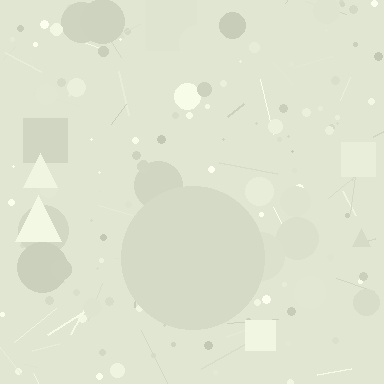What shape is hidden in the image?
A circle is hidden in the image.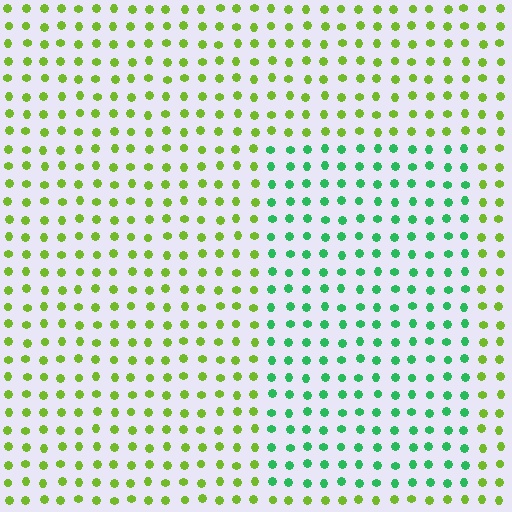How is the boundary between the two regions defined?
The boundary is defined purely by a slight shift in hue (about 51 degrees). Spacing, size, and orientation are identical on both sides.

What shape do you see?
I see a rectangle.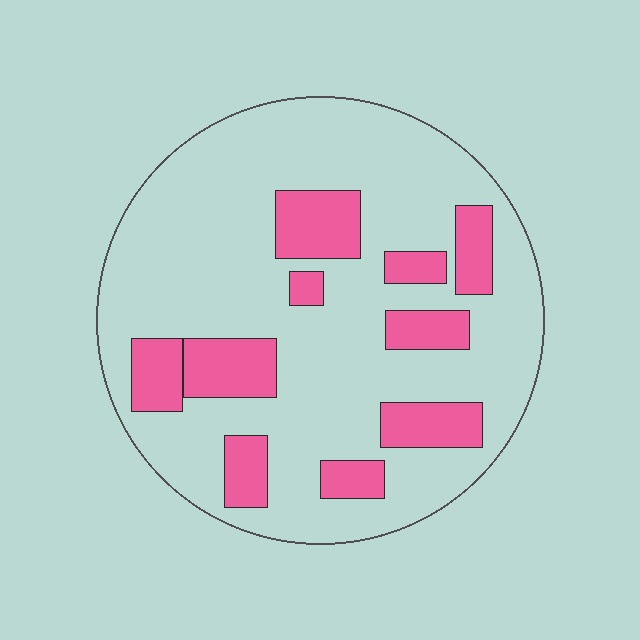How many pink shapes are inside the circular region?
10.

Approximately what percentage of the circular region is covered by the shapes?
Approximately 25%.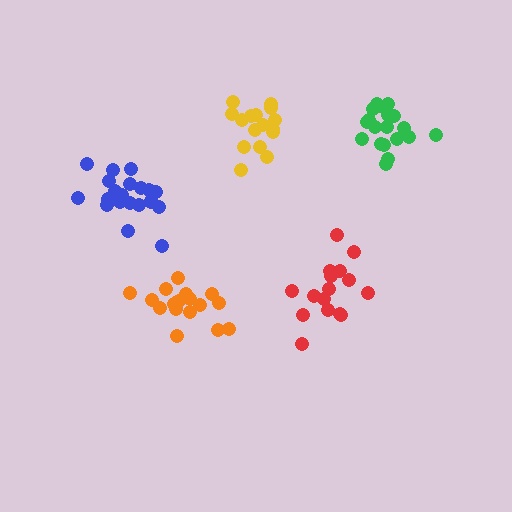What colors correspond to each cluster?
The clusters are colored: blue, yellow, red, green, orange.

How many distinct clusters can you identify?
There are 5 distinct clusters.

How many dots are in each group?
Group 1: 21 dots, Group 2: 16 dots, Group 3: 16 dots, Group 4: 19 dots, Group 5: 18 dots (90 total).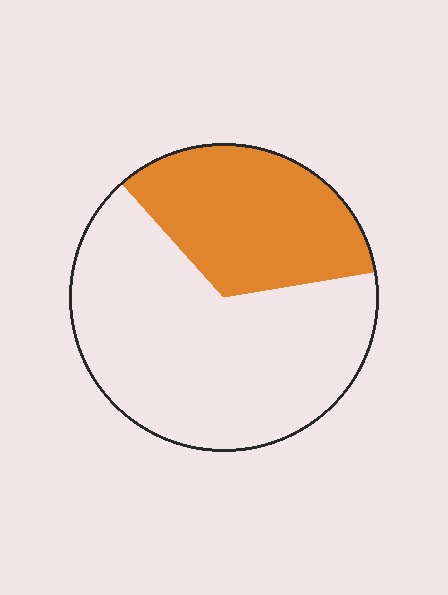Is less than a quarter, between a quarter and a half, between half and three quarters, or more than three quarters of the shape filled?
Between a quarter and a half.